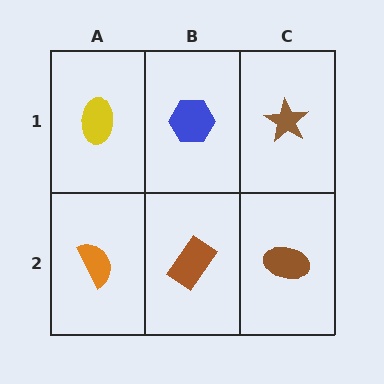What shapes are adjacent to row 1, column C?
A brown ellipse (row 2, column C), a blue hexagon (row 1, column B).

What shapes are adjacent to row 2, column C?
A brown star (row 1, column C), a brown rectangle (row 2, column B).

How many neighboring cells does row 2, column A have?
2.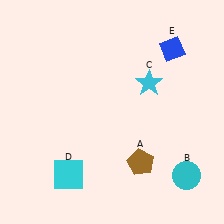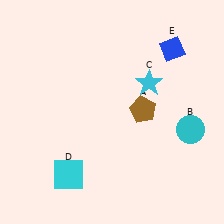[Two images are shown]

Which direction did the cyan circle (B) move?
The cyan circle (B) moved up.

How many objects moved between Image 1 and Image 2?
2 objects moved between the two images.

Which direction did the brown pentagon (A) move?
The brown pentagon (A) moved up.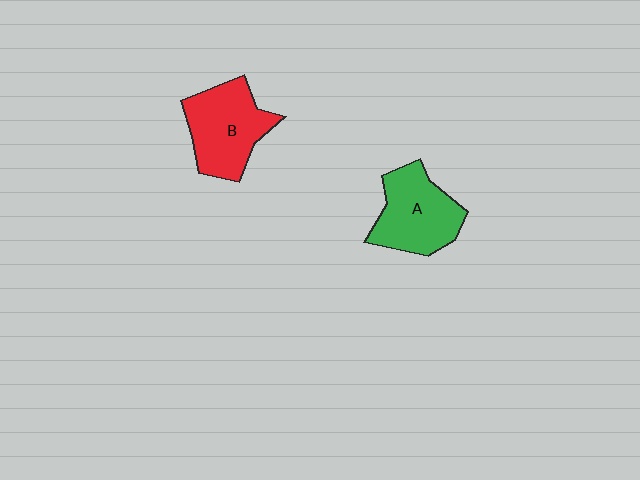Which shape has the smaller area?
Shape A (green).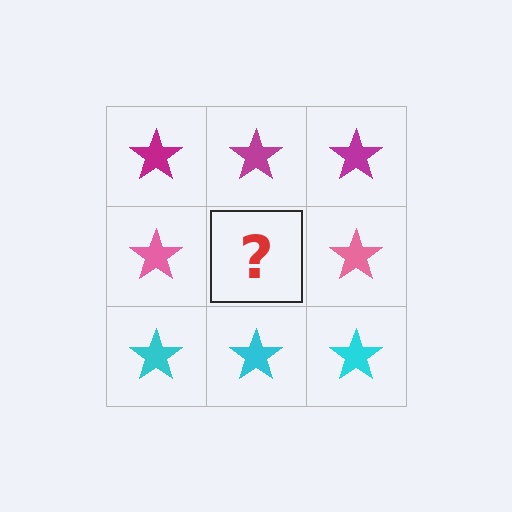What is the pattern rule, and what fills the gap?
The rule is that each row has a consistent color. The gap should be filled with a pink star.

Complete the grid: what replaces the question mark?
The question mark should be replaced with a pink star.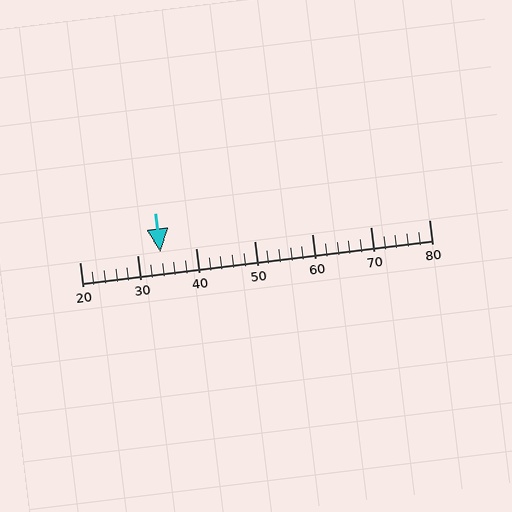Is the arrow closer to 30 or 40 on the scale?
The arrow is closer to 30.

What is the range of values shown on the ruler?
The ruler shows values from 20 to 80.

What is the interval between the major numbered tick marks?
The major tick marks are spaced 10 units apart.